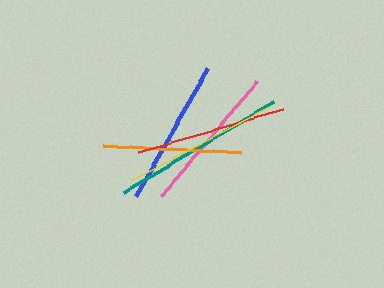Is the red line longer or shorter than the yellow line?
The yellow line is longer than the red line.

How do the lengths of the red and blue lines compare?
The red and blue lines are approximately the same length.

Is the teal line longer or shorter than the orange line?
The teal line is longer than the orange line.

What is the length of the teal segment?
The teal segment is approximately 175 pixels long.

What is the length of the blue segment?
The blue segment is approximately 148 pixels long.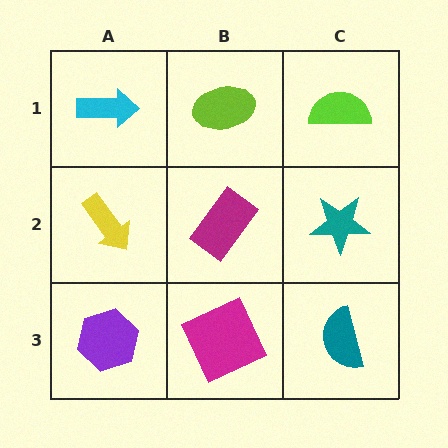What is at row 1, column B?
A lime ellipse.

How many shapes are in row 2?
3 shapes.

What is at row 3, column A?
A purple hexagon.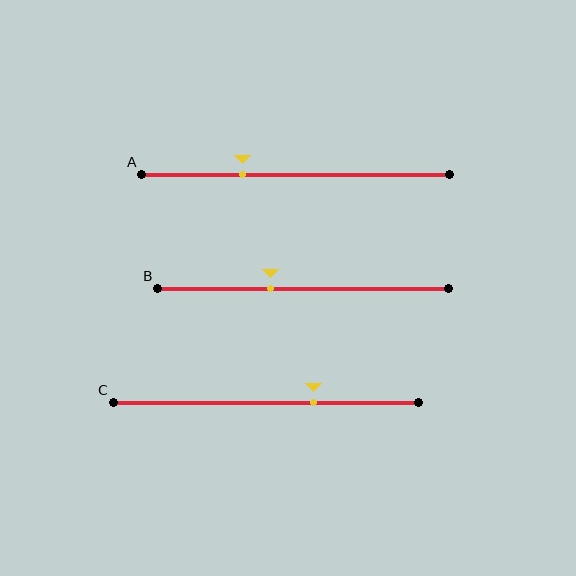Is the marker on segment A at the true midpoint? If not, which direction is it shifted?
No, the marker on segment A is shifted to the left by about 17% of the segment length.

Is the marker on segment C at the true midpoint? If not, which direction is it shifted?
No, the marker on segment C is shifted to the right by about 15% of the segment length.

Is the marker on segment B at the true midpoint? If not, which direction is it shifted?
No, the marker on segment B is shifted to the left by about 11% of the segment length.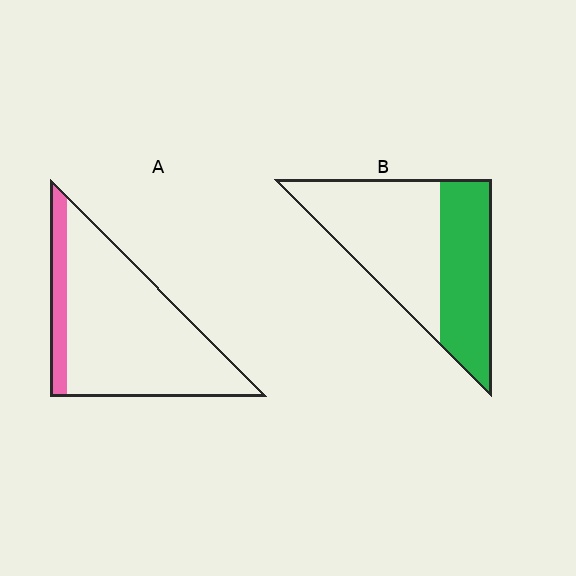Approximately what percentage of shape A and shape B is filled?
A is approximately 15% and B is approximately 40%.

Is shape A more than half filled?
No.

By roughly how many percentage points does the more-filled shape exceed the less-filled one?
By roughly 25 percentage points (B over A).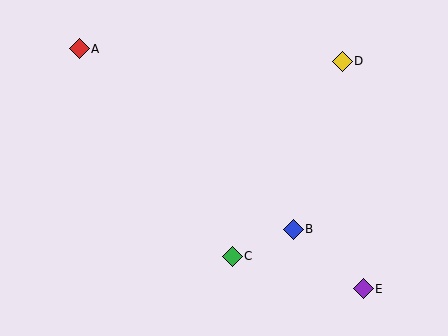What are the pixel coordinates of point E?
Point E is at (363, 289).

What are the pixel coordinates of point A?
Point A is at (79, 49).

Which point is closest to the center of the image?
Point C at (232, 256) is closest to the center.